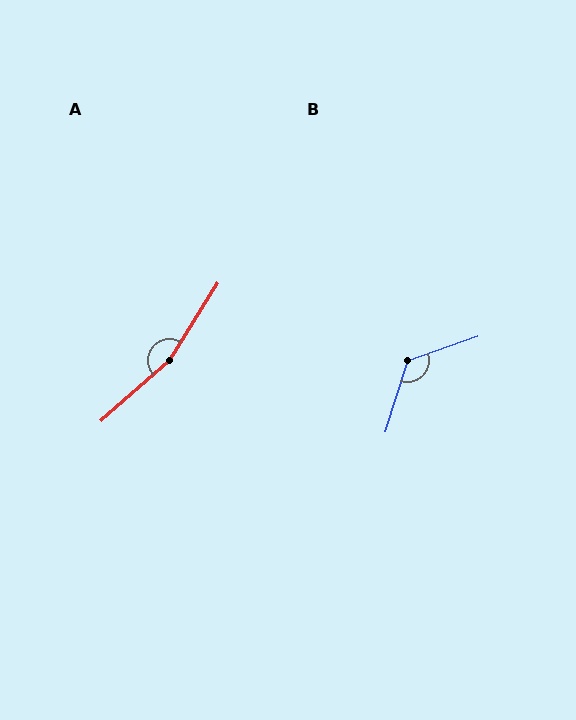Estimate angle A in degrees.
Approximately 164 degrees.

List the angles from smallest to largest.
B (127°), A (164°).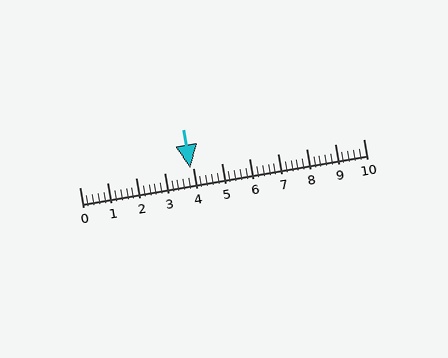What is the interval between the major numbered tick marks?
The major tick marks are spaced 1 units apart.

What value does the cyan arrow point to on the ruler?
The cyan arrow points to approximately 3.9.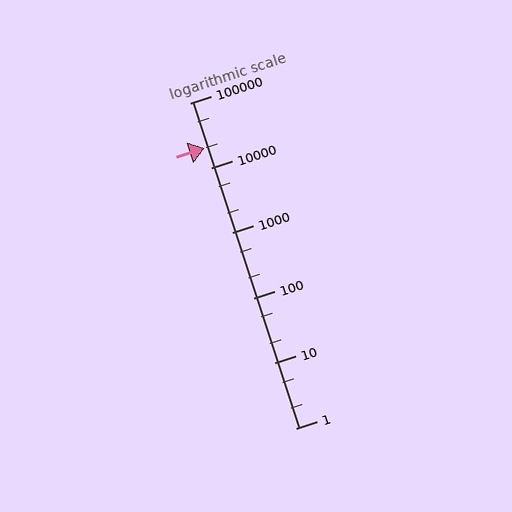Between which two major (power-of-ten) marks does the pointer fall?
The pointer is between 10000 and 100000.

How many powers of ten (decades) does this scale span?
The scale spans 5 decades, from 1 to 100000.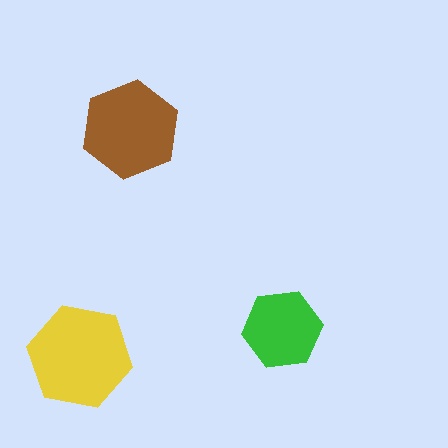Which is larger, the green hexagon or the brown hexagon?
The brown one.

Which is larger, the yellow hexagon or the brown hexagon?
The yellow one.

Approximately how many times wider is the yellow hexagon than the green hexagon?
About 1.5 times wider.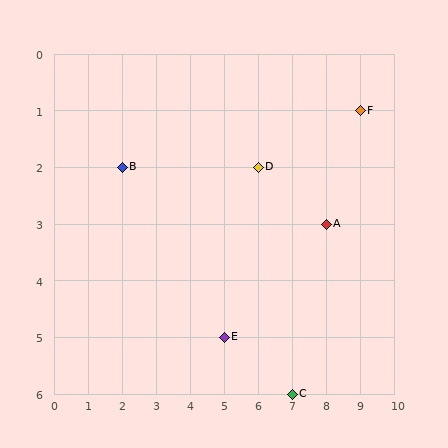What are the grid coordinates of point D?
Point D is at grid coordinates (6, 2).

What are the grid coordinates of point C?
Point C is at grid coordinates (7, 6).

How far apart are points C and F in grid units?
Points C and F are 2 columns and 5 rows apart (about 5.4 grid units diagonally).